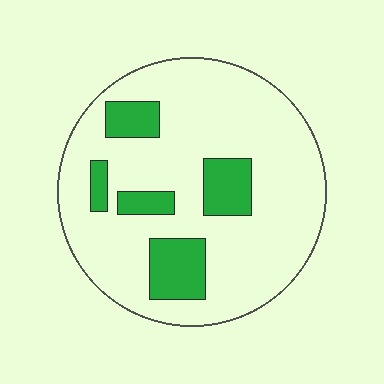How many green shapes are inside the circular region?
5.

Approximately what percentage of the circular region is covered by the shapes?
Approximately 20%.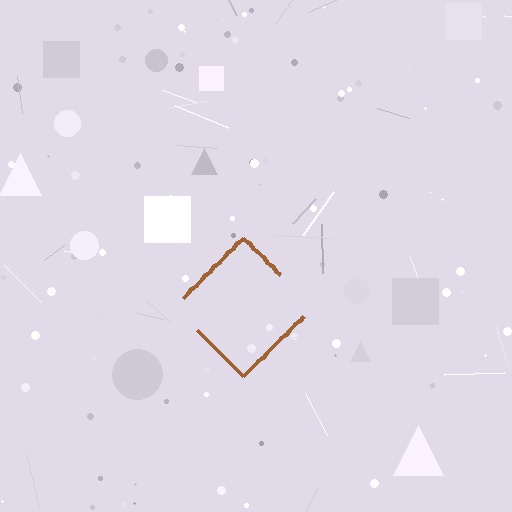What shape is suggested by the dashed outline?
The dashed outline suggests a diamond.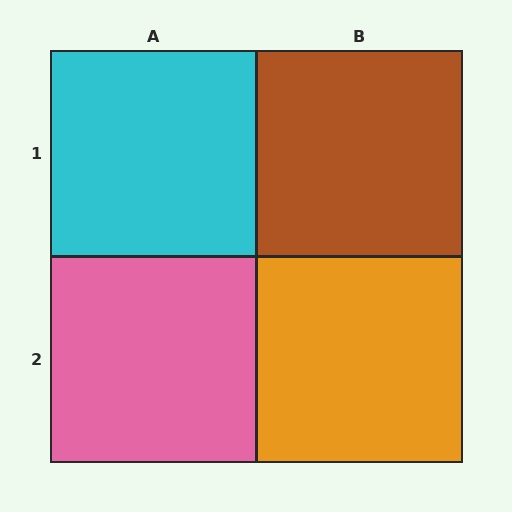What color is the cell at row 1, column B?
Brown.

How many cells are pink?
1 cell is pink.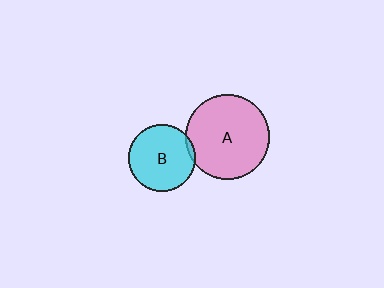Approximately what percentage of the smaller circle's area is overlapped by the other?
Approximately 5%.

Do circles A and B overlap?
Yes.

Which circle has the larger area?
Circle A (pink).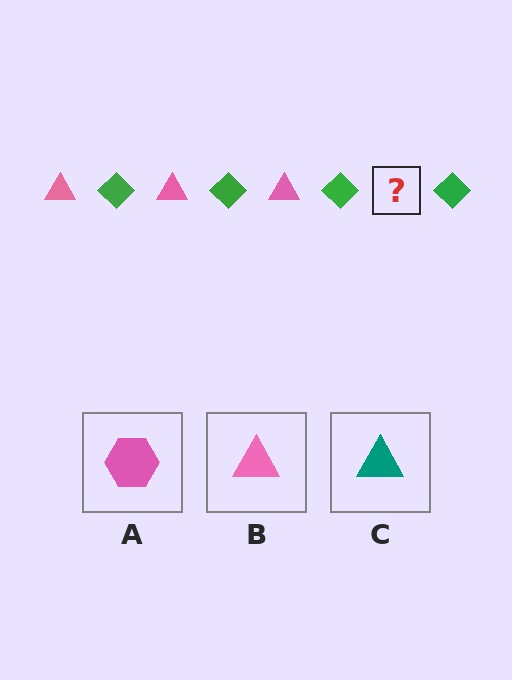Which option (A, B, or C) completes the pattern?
B.